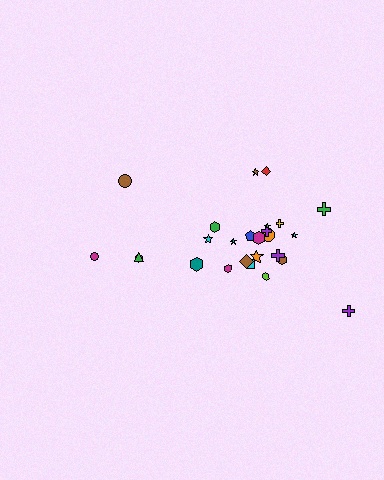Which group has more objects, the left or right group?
The right group.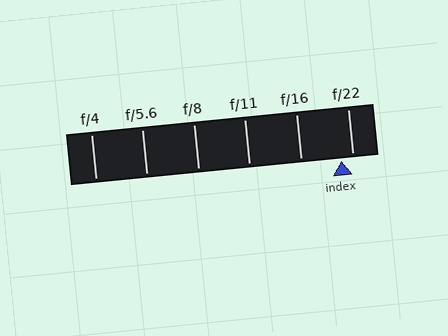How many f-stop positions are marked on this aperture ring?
There are 6 f-stop positions marked.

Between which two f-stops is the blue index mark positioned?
The index mark is between f/16 and f/22.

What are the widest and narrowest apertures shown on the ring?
The widest aperture shown is f/4 and the narrowest is f/22.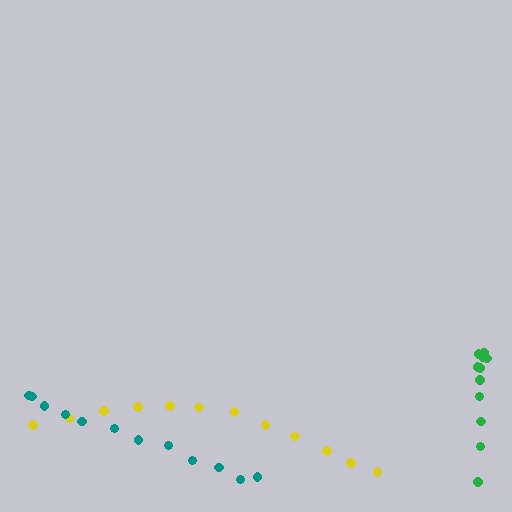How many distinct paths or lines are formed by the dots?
There are 3 distinct paths.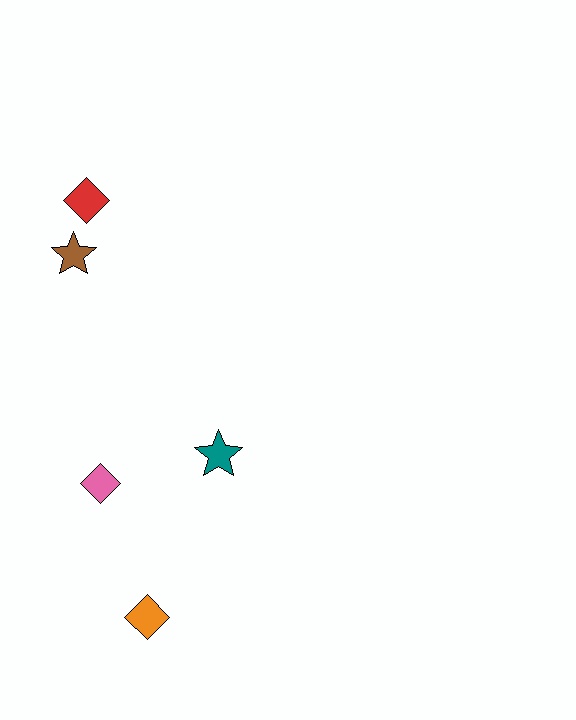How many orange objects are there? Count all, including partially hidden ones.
There is 1 orange object.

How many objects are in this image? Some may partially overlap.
There are 5 objects.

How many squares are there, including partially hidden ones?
There are no squares.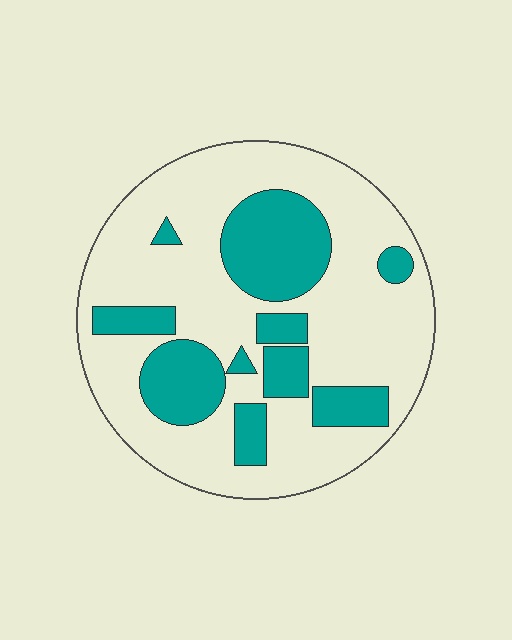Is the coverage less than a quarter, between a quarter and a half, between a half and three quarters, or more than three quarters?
Between a quarter and a half.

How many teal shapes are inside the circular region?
10.